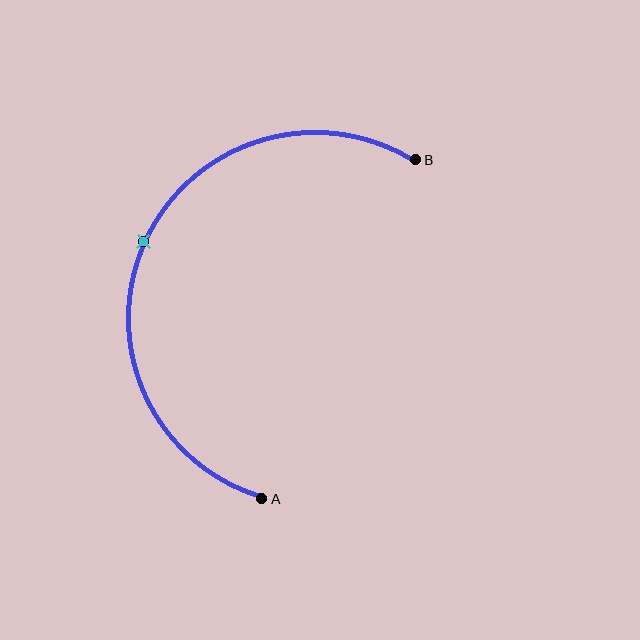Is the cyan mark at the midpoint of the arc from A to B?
Yes. The cyan mark lies on the arc at equal arc-length from both A and B — it is the arc midpoint.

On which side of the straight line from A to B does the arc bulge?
The arc bulges to the left of the straight line connecting A and B.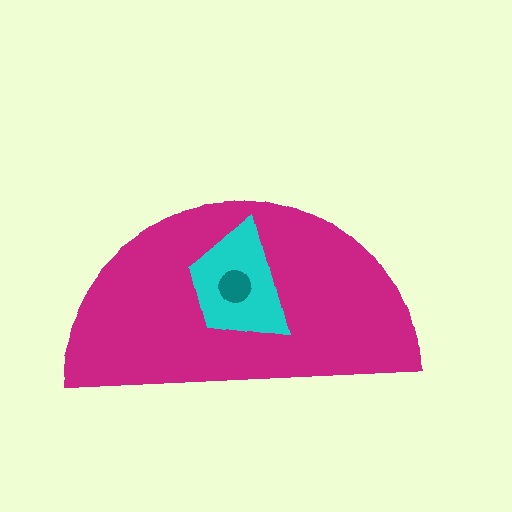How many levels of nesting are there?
3.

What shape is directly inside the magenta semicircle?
The cyan trapezoid.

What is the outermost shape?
The magenta semicircle.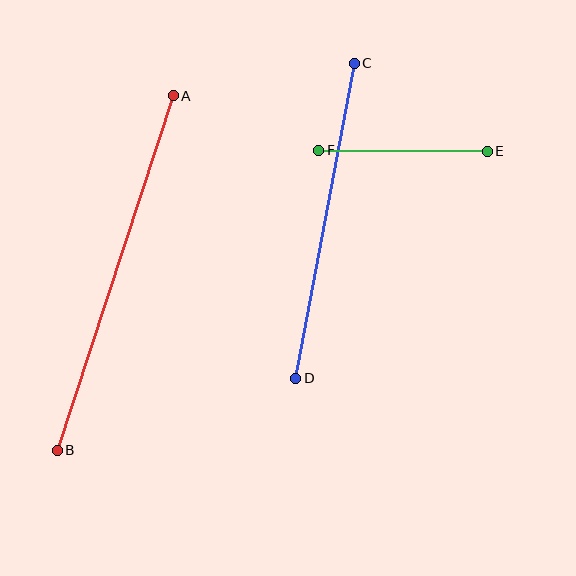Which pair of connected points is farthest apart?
Points A and B are farthest apart.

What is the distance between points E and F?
The distance is approximately 168 pixels.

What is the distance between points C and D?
The distance is approximately 321 pixels.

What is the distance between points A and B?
The distance is approximately 373 pixels.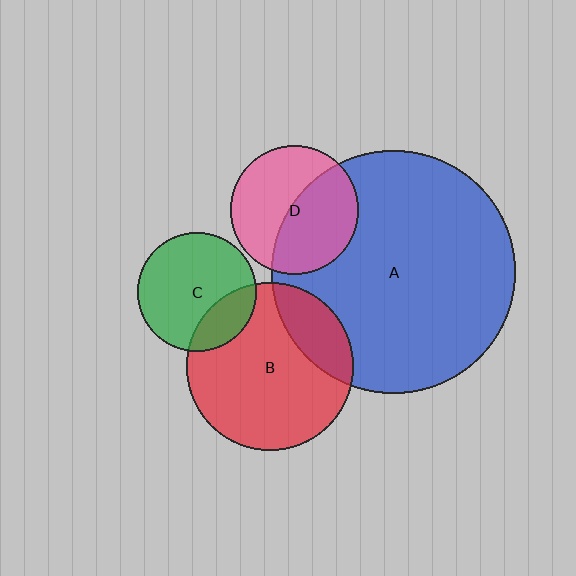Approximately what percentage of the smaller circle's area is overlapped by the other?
Approximately 20%.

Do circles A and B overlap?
Yes.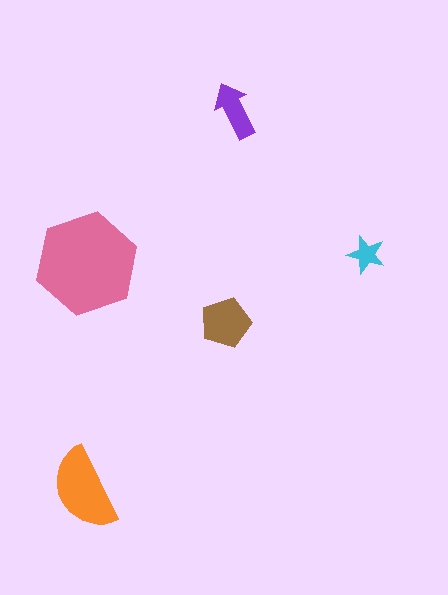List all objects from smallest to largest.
The cyan star, the purple arrow, the brown pentagon, the orange semicircle, the pink hexagon.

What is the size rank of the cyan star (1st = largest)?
5th.